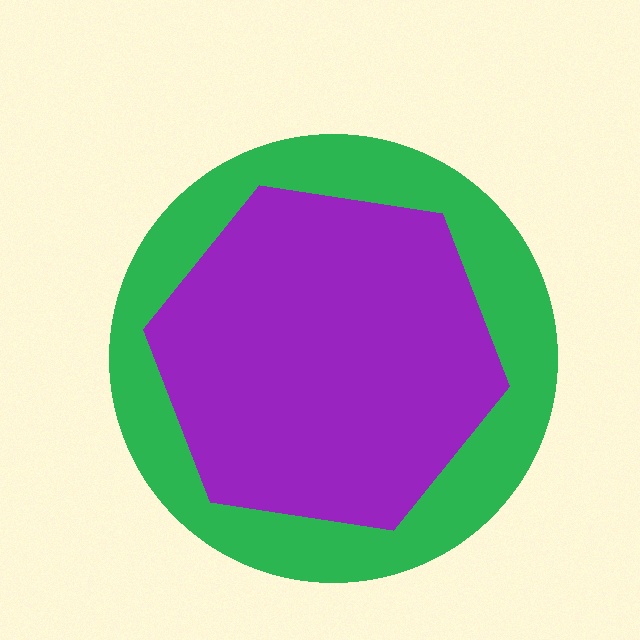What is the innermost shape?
The purple hexagon.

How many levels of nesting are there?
2.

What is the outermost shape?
The green circle.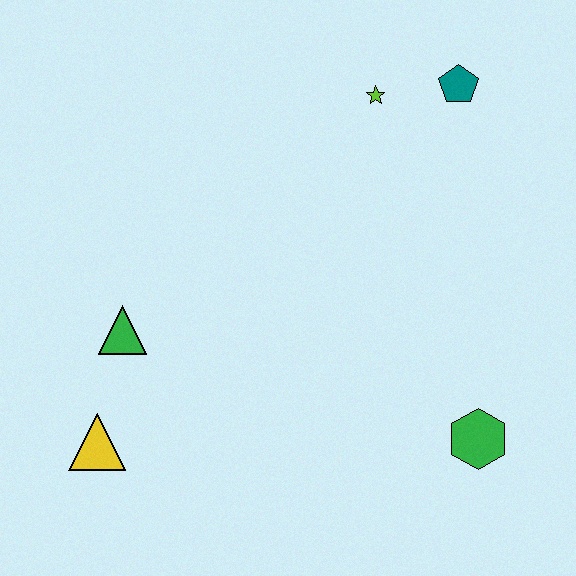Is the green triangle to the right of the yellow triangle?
Yes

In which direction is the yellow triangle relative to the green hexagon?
The yellow triangle is to the left of the green hexagon.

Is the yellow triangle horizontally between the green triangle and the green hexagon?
No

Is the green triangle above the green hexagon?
Yes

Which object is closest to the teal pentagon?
The lime star is closest to the teal pentagon.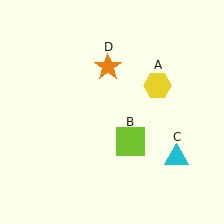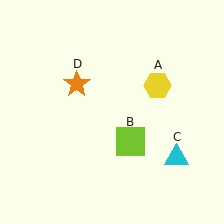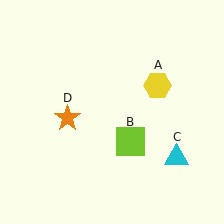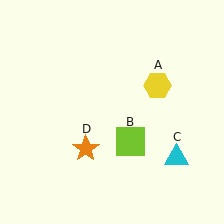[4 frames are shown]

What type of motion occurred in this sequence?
The orange star (object D) rotated counterclockwise around the center of the scene.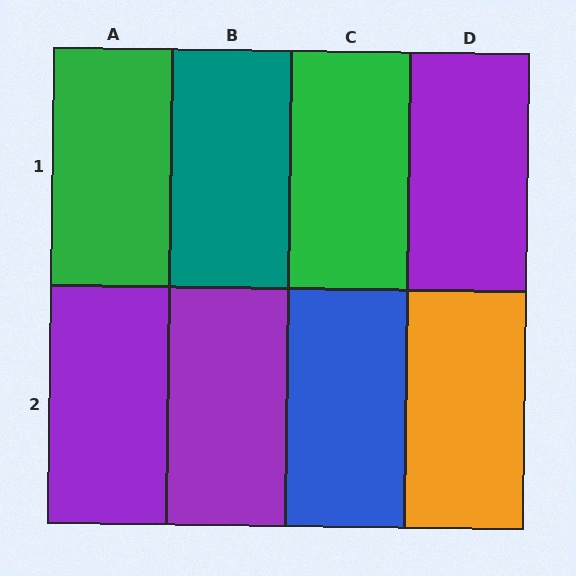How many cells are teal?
1 cell is teal.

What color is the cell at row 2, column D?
Orange.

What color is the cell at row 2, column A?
Purple.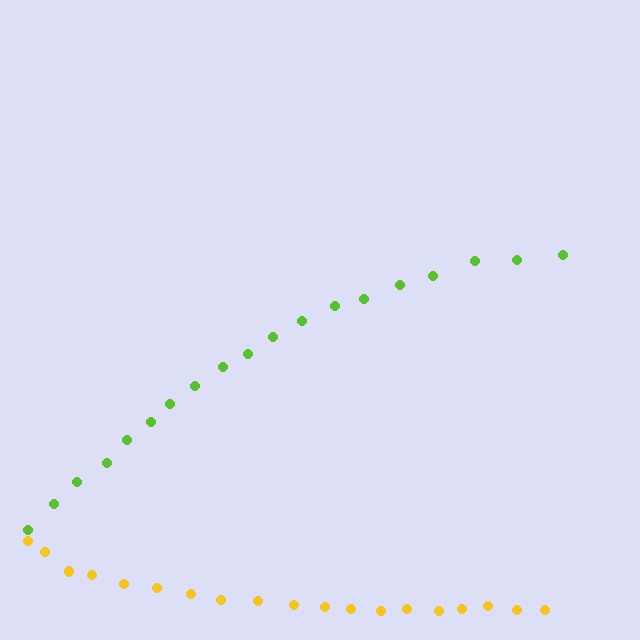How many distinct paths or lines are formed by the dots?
There are 2 distinct paths.